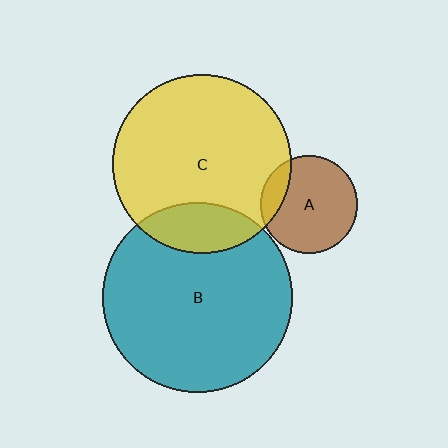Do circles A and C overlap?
Yes.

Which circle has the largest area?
Circle B (teal).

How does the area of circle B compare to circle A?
Approximately 3.8 times.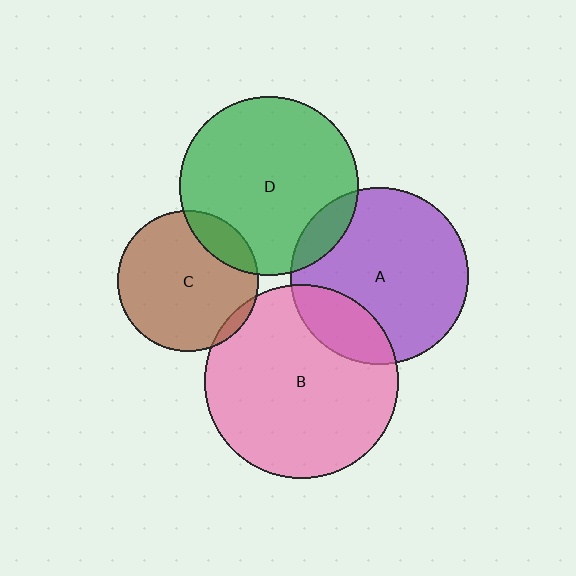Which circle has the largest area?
Circle B (pink).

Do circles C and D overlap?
Yes.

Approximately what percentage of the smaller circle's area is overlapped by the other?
Approximately 15%.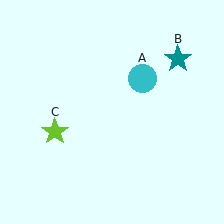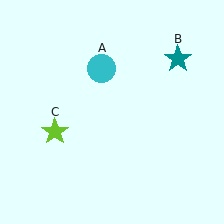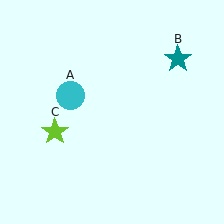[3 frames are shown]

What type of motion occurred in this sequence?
The cyan circle (object A) rotated counterclockwise around the center of the scene.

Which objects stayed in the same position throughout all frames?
Teal star (object B) and lime star (object C) remained stationary.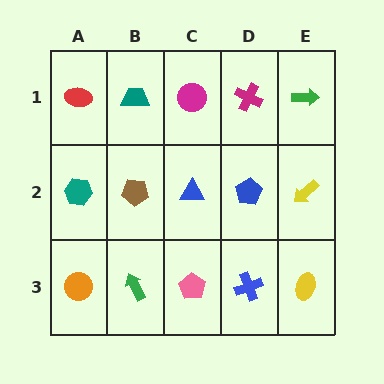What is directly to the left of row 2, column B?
A teal hexagon.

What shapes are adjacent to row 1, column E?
A yellow arrow (row 2, column E), a magenta cross (row 1, column D).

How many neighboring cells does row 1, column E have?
2.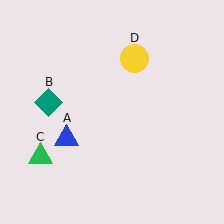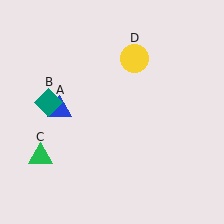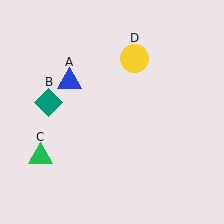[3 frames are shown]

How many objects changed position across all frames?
1 object changed position: blue triangle (object A).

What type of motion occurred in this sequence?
The blue triangle (object A) rotated clockwise around the center of the scene.